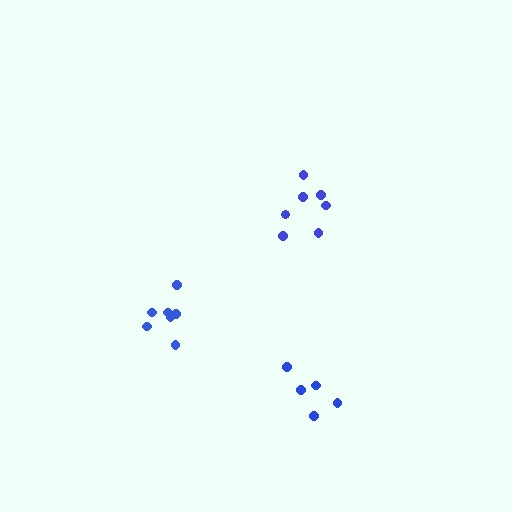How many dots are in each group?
Group 1: 7 dots, Group 2: 7 dots, Group 3: 5 dots (19 total).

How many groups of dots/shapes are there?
There are 3 groups.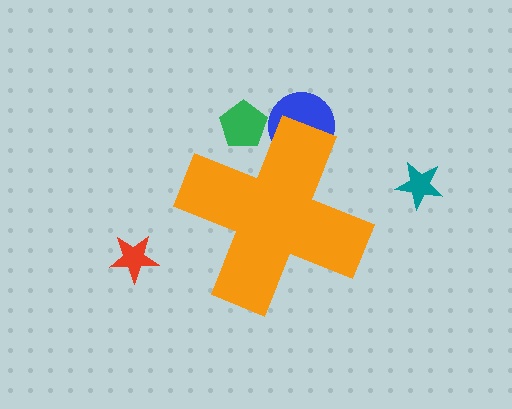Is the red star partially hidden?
No, the red star is fully visible.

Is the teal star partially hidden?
No, the teal star is fully visible.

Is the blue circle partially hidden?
Yes, the blue circle is partially hidden behind the orange cross.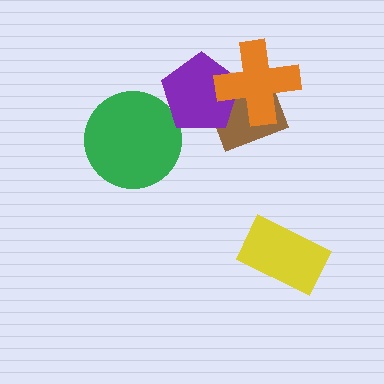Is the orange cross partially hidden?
No, no other shape covers it.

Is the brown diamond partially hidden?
Yes, it is partially covered by another shape.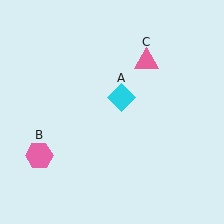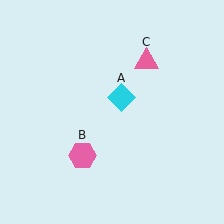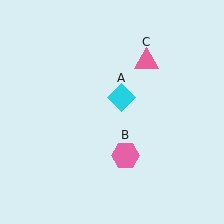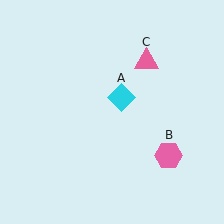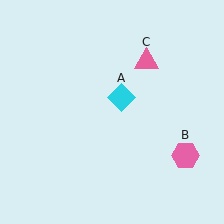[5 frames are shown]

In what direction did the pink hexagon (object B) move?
The pink hexagon (object B) moved right.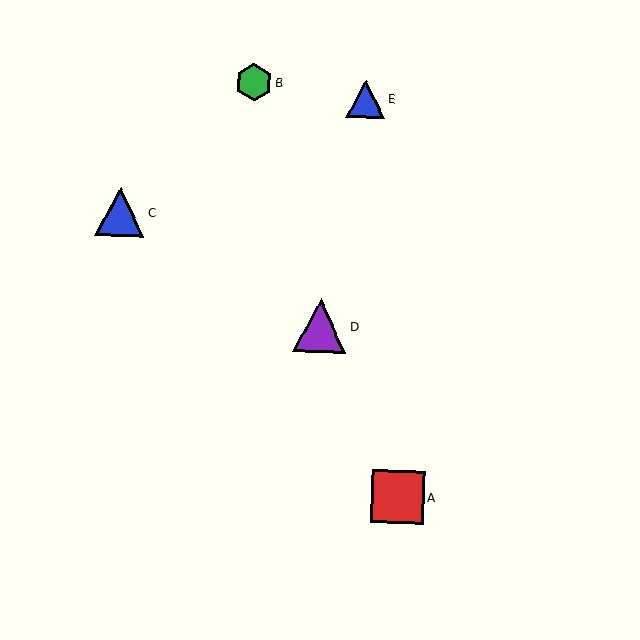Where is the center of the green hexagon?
The center of the green hexagon is at (254, 82).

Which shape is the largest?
The purple triangle (labeled D) is the largest.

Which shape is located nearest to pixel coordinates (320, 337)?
The purple triangle (labeled D) at (320, 326) is nearest to that location.